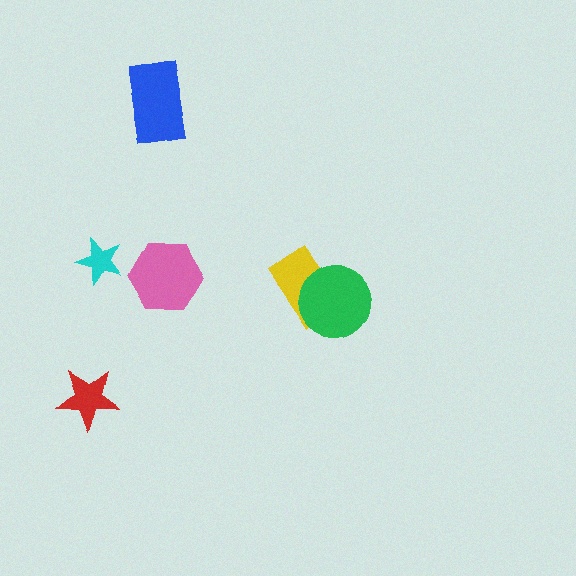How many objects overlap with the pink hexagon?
0 objects overlap with the pink hexagon.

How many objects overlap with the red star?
0 objects overlap with the red star.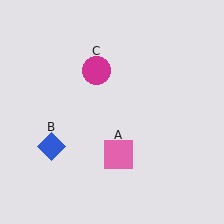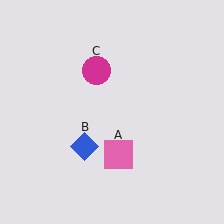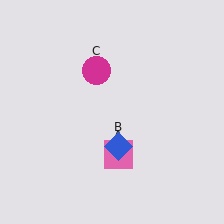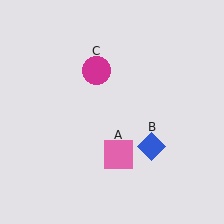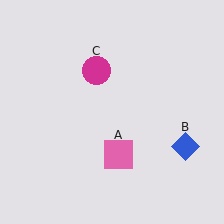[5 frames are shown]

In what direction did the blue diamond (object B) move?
The blue diamond (object B) moved right.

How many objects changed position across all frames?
1 object changed position: blue diamond (object B).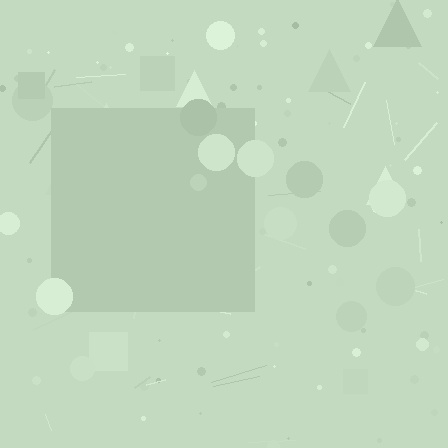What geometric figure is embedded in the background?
A square is embedded in the background.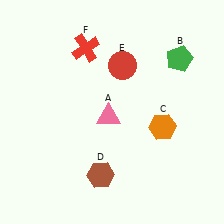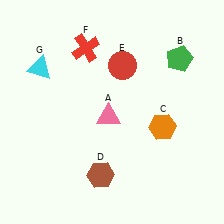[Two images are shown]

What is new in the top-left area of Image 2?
A cyan triangle (G) was added in the top-left area of Image 2.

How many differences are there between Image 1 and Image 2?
There is 1 difference between the two images.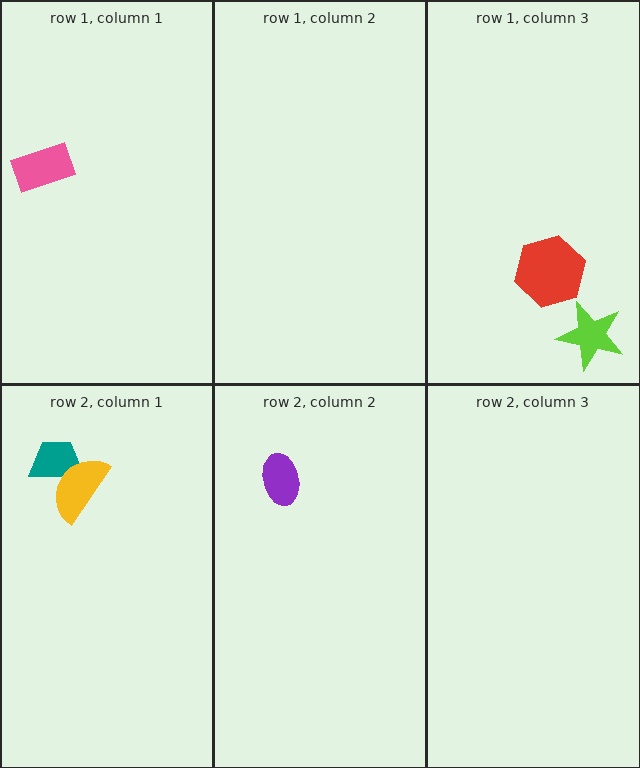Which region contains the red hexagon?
The row 1, column 3 region.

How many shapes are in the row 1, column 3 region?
2.